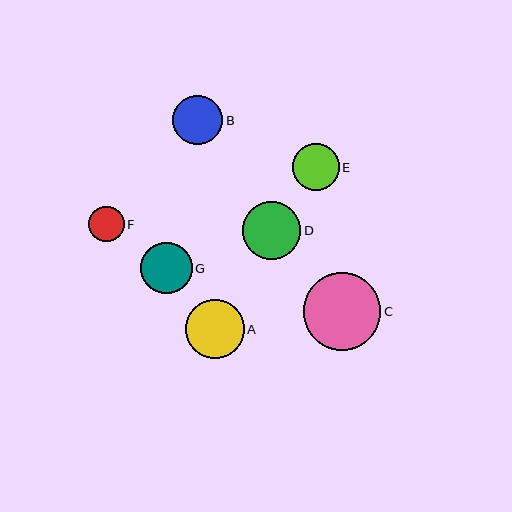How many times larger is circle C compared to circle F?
Circle C is approximately 2.2 times the size of circle F.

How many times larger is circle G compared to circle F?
Circle G is approximately 1.5 times the size of circle F.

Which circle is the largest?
Circle C is the largest with a size of approximately 77 pixels.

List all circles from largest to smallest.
From largest to smallest: C, A, D, G, B, E, F.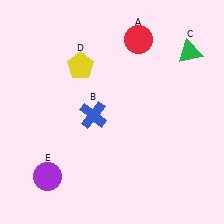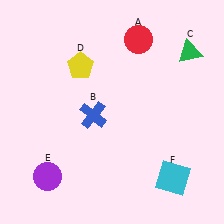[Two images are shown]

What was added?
A cyan square (F) was added in Image 2.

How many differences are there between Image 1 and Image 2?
There is 1 difference between the two images.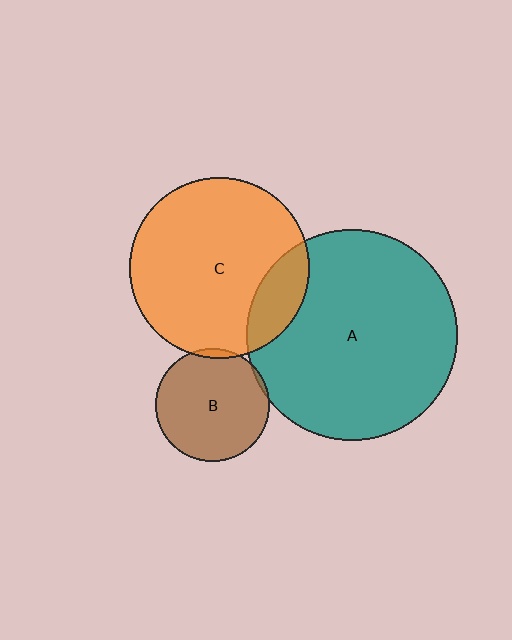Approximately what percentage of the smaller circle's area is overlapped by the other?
Approximately 5%.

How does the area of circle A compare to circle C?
Approximately 1.4 times.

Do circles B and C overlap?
Yes.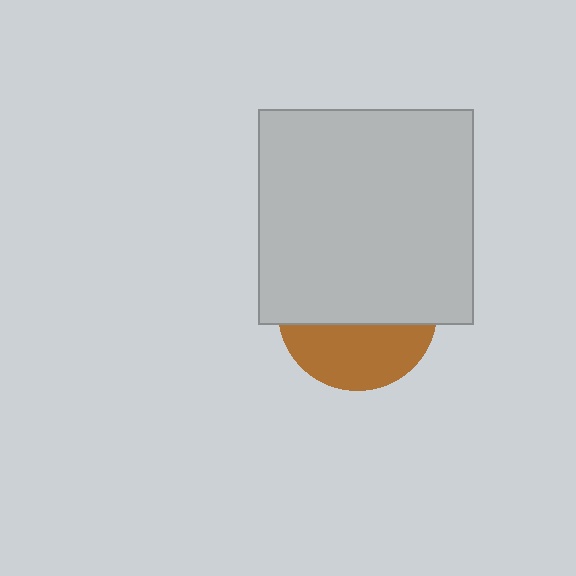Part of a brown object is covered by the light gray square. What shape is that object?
It is a circle.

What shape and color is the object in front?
The object in front is a light gray square.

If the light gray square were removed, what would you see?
You would see the complete brown circle.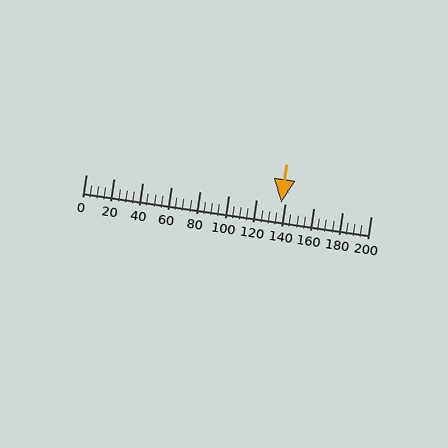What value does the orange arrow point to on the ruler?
The orange arrow points to approximately 137.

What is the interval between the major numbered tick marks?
The major tick marks are spaced 20 units apart.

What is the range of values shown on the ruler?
The ruler shows values from 0 to 200.